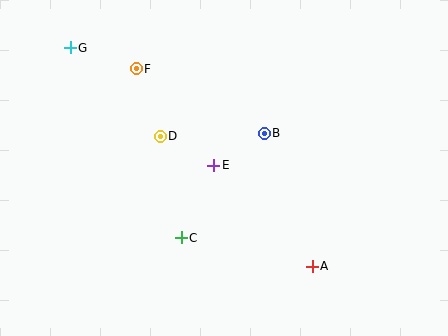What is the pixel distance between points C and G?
The distance between C and G is 220 pixels.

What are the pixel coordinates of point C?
Point C is at (181, 238).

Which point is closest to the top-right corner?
Point B is closest to the top-right corner.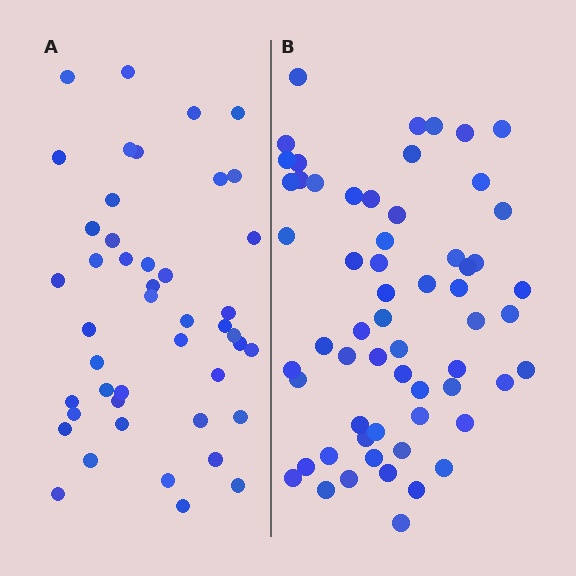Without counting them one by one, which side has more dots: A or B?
Region B (the right region) has more dots.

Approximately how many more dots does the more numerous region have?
Region B has approximately 15 more dots than region A.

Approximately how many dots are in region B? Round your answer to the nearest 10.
About 60 dots.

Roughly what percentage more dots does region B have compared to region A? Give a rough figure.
About 35% more.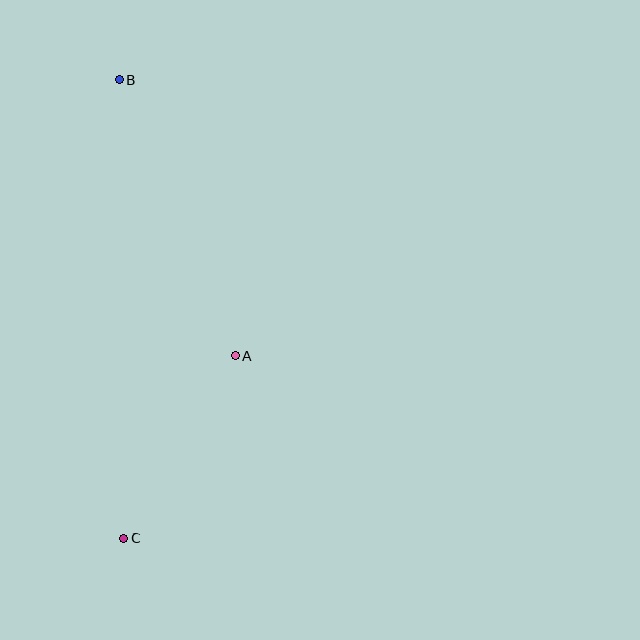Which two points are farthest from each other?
Points B and C are farthest from each other.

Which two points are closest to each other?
Points A and C are closest to each other.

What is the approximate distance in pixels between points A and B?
The distance between A and B is approximately 300 pixels.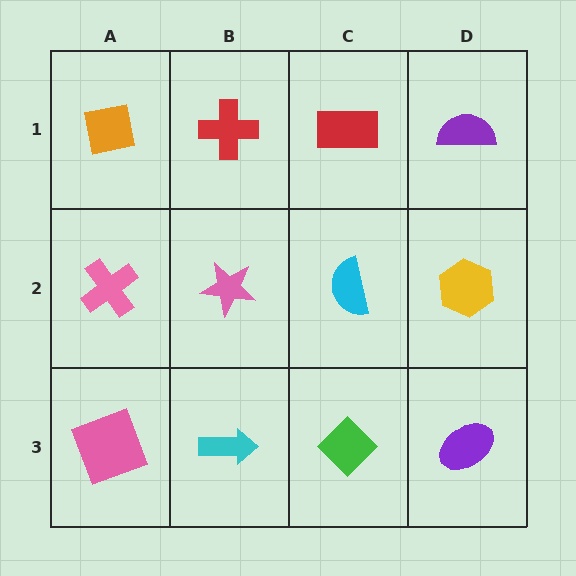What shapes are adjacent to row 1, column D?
A yellow hexagon (row 2, column D), a red rectangle (row 1, column C).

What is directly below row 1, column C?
A cyan semicircle.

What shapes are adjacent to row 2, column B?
A red cross (row 1, column B), a cyan arrow (row 3, column B), a pink cross (row 2, column A), a cyan semicircle (row 2, column C).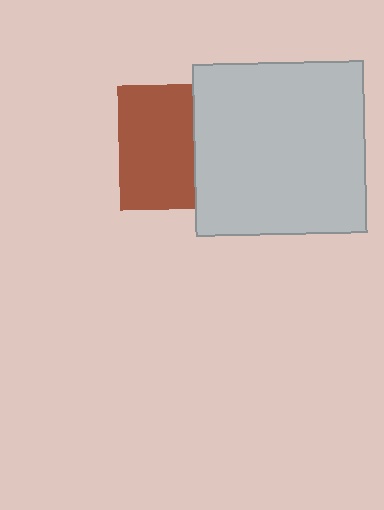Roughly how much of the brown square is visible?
About half of it is visible (roughly 60%).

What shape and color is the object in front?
The object in front is a light gray square.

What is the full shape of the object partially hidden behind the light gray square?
The partially hidden object is a brown square.